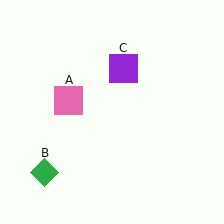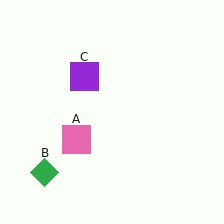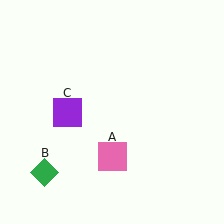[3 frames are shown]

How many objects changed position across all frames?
2 objects changed position: pink square (object A), purple square (object C).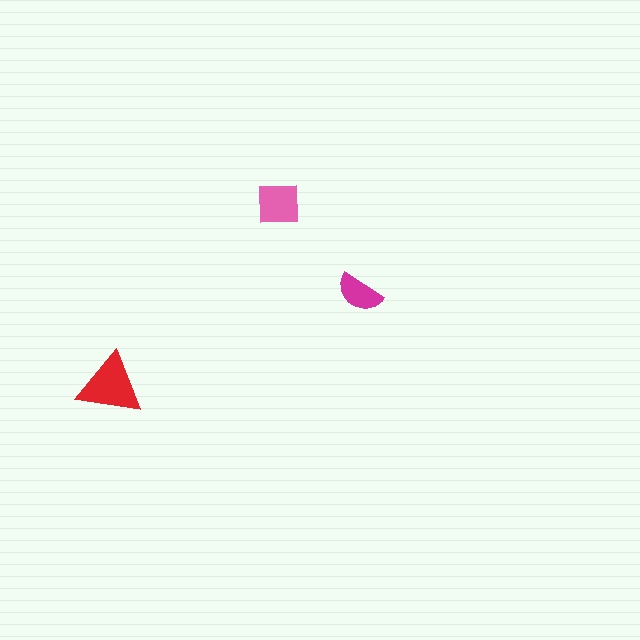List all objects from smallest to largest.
The magenta semicircle, the pink square, the red triangle.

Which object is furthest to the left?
The red triangle is leftmost.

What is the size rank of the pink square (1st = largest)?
2nd.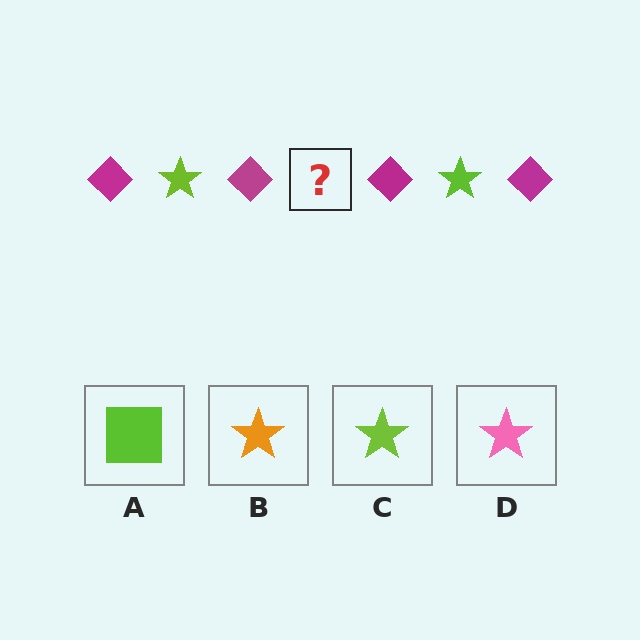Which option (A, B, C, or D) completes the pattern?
C.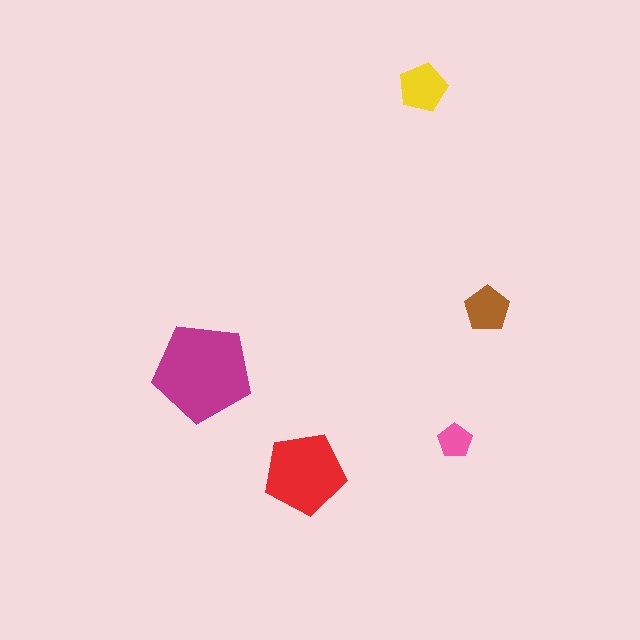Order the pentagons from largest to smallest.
the magenta one, the red one, the yellow one, the brown one, the pink one.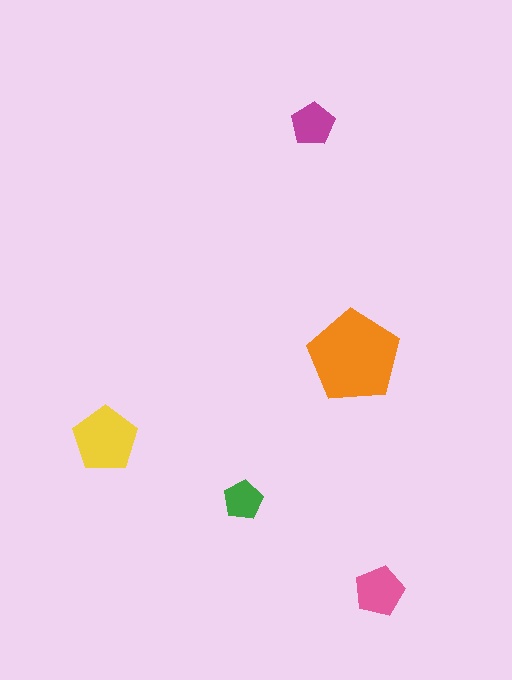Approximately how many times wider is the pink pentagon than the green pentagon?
About 1.5 times wider.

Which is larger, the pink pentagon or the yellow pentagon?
The yellow one.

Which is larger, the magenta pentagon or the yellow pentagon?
The yellow one.